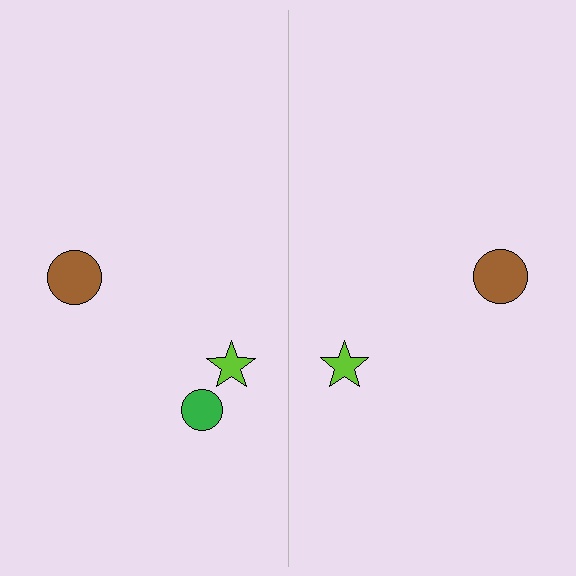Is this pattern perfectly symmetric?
No, the pattern is not perfectly symmetric. A green circle is missing from the right side.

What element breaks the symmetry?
A green circle is missing from the right side.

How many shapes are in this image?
There are 5 shapes in this image.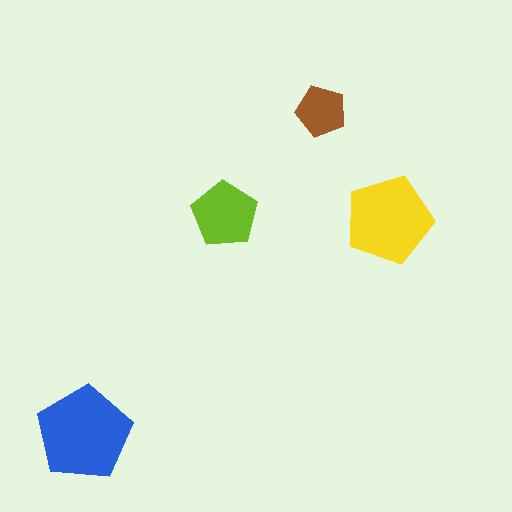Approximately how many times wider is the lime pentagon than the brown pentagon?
About 1.5 times wider.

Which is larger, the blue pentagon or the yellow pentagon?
The blue one.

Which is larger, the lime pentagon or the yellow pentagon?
The yellow one.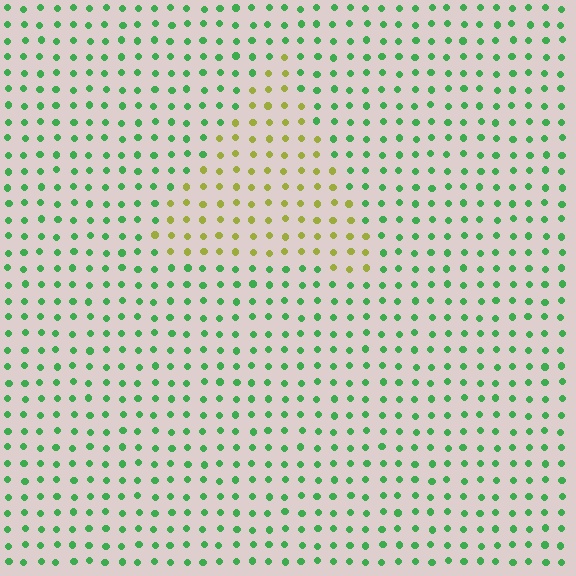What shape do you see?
I see a triangle.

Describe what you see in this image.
The image is filled with small green elements in a uniform arrangement. A triangle-shaped region is visible where the elements are tinted to a slightly different hue, forming a subtle color boundary.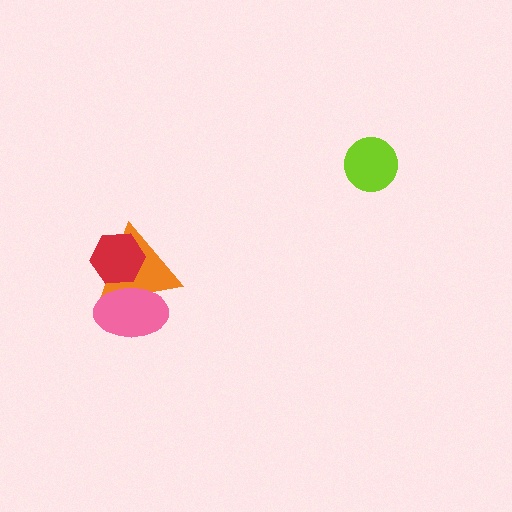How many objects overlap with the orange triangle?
2 objects overlap with the orange triangle.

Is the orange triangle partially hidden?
Yes, it is partially covered by another shape.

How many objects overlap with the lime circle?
0 objects overlap with the lime circle.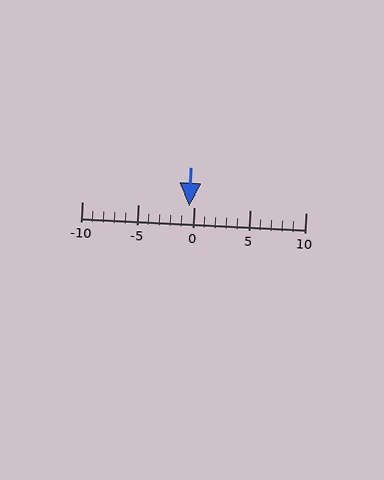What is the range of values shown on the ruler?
The ruler shows values from -10 to 10.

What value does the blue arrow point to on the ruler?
The blue arrow points to approximately 0.